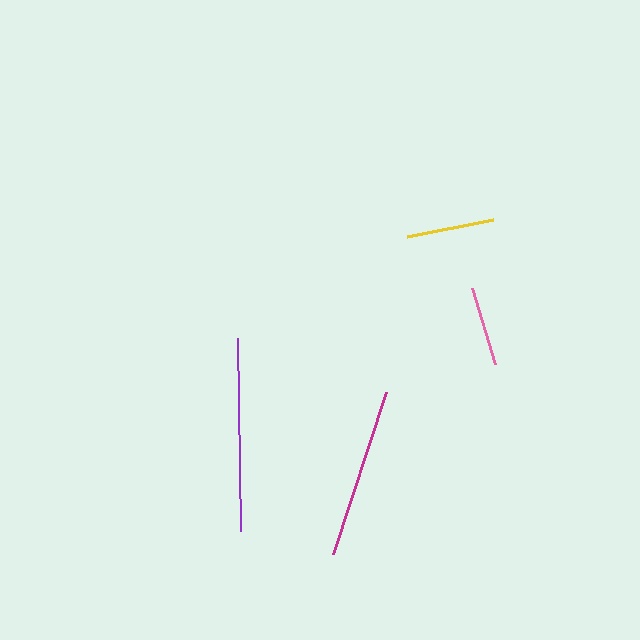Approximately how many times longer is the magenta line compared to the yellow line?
The magenta line is approximately 1.9 times the length of the yellow line.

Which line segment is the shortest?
The pink line is the shortest at approximately 80 pixels.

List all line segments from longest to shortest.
From longest to shortest: purple, magenta, yellow, pink.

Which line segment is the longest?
The purple line is the longest at approximately 192 pixels.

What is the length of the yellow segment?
The yellow segment is approximately 88 pixels long.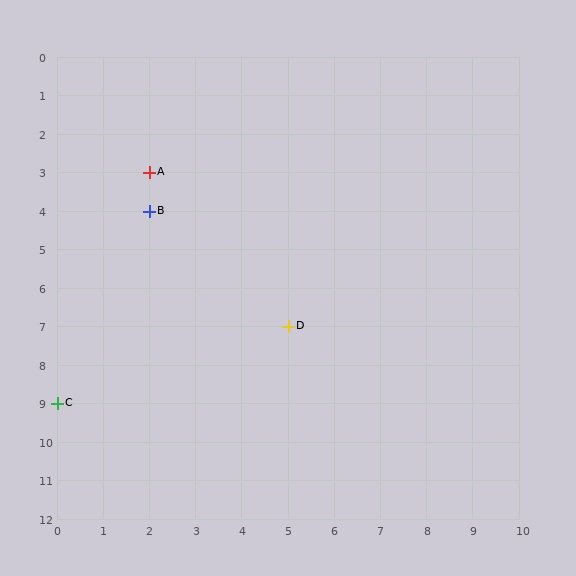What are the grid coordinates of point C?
Point C is at grid coordinates (0, 9).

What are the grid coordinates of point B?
Point B is at grid coordinates (2, 4).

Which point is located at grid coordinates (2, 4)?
Point B is at (2, 4).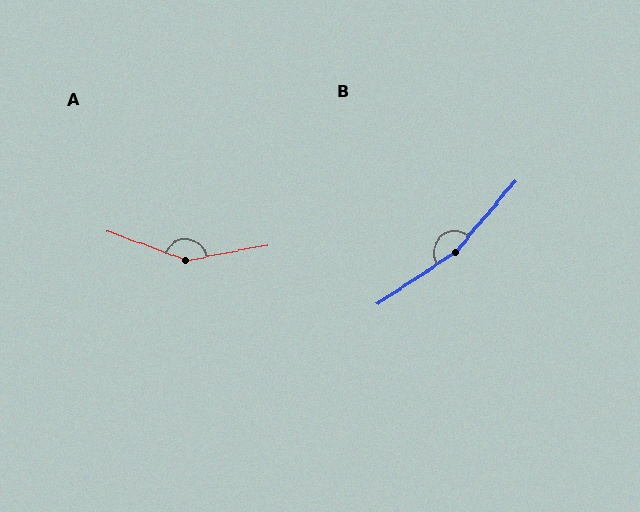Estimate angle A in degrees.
Approximately 149 degrees.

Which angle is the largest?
B, at approximately 164 degrees.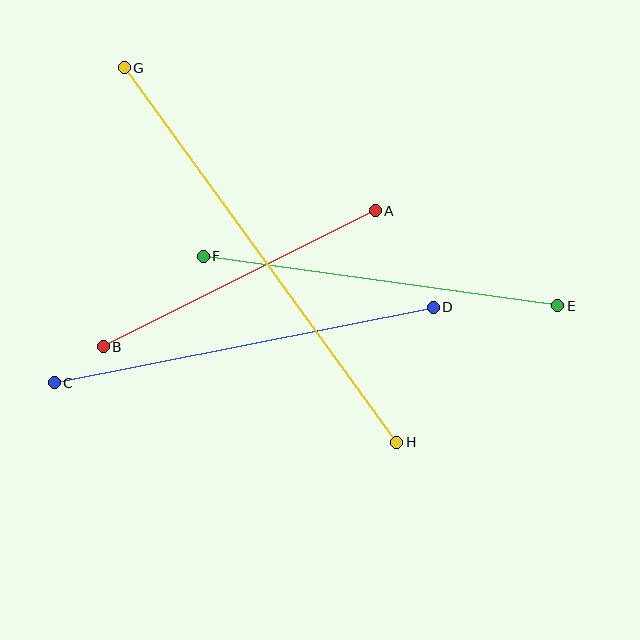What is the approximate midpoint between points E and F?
The midpoint is at approximately (380, 281) pixels.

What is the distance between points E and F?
The distance is approximately 358 pixels.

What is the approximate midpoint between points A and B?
The midpoint is at approximately (239, 279) pixels.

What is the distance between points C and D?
The distance is approximately 387 pixels.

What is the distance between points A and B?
The distance is approximately 304 pixels.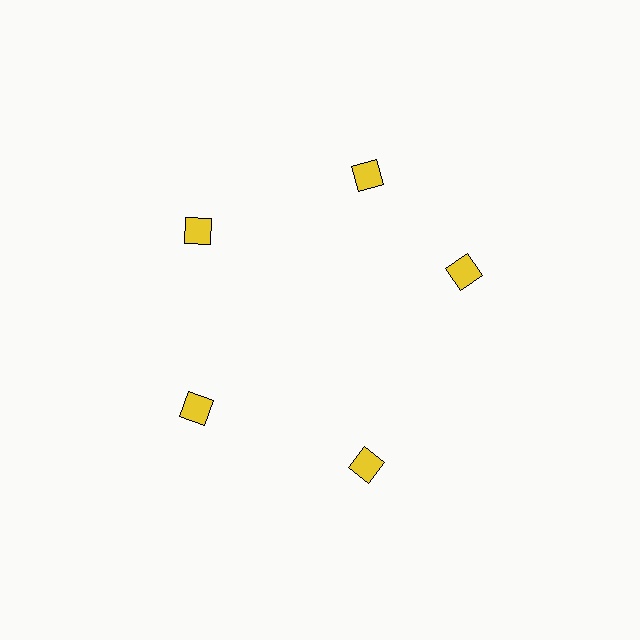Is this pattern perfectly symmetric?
No. The 5 yellow squares are arranged in a ring, but one element near the 3 o'clock position is rotated out of alignment along the ring, breaking the 5-fold rotational symmetry.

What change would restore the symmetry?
The symmetry would be restored by rotating it back into even spacing with its neighbors so that all 5 squares sit at equal angles and equal distance from the center.